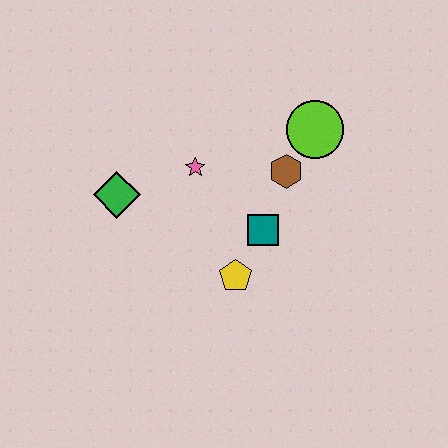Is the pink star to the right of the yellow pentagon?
No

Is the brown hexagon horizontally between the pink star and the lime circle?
Yes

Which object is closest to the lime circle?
The brown hexagon is closest to the lime circle.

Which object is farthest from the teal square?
The green diamond is farthest from the teal square.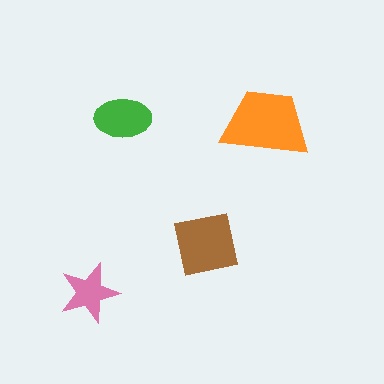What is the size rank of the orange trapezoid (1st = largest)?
1st.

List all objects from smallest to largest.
The pink star, the green ellipse, the brown square, the orange trapezoid.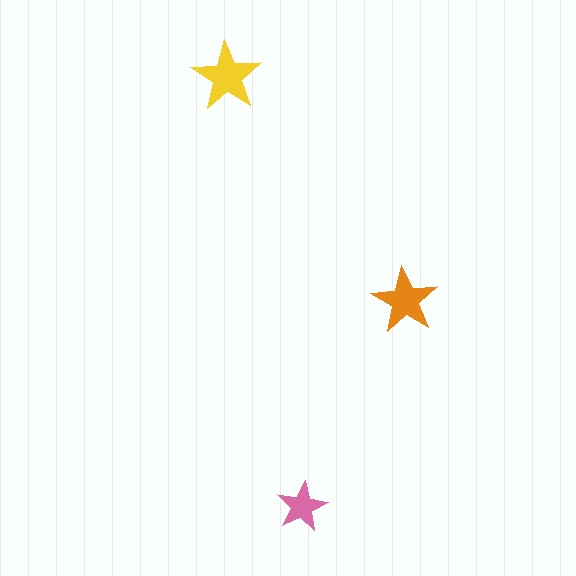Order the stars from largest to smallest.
the yellow one, the orange one, the pink one.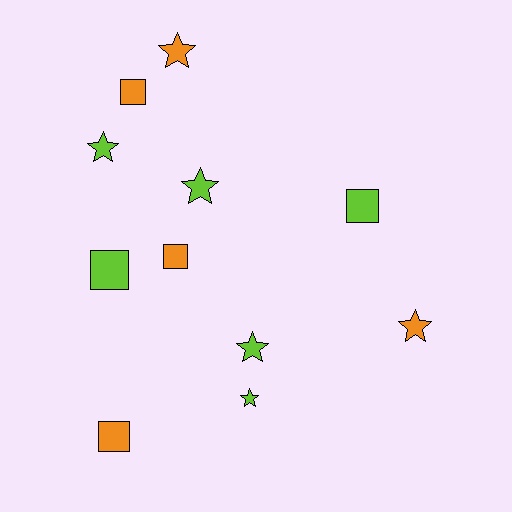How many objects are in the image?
There are 11 objects.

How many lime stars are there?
There are 4 lime stars.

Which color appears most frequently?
Lime, with 6 objects.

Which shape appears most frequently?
Star, with 6 objects.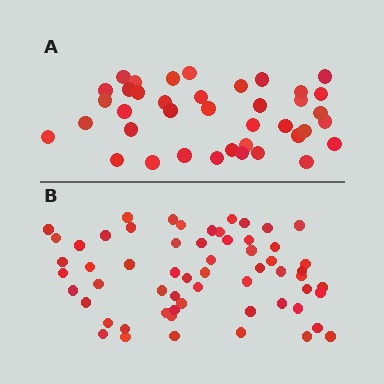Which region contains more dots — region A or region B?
Region B (the bottom region) has more dots.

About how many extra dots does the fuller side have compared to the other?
Region B has approximately 20 more dots than region A.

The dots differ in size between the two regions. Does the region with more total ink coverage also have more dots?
No. Region A has more total ink coverage because its dots are larger, but region B actually contains more individual dots. Total area can be misleading — the number of items is what matters here.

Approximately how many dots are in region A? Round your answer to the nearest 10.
About 40 dots. (The exact count is 39, which rounds to 40.)